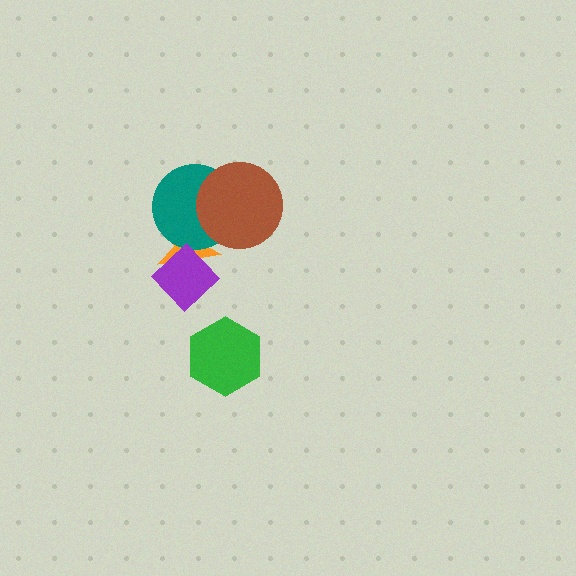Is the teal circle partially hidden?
Yes, it is partially covered by another shape.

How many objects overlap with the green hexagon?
0 objects overlap with the green hexagon.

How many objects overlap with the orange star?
3 objects overlap with the orange star.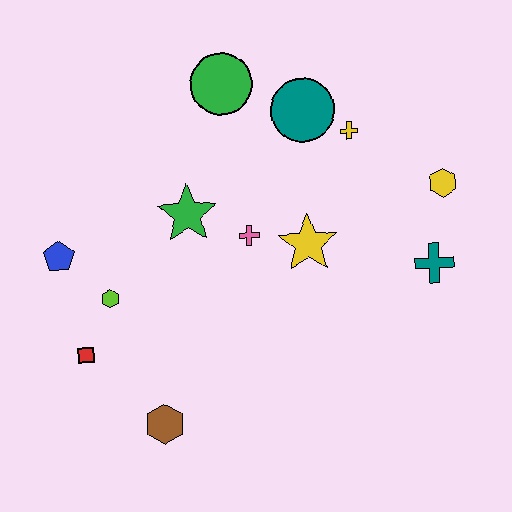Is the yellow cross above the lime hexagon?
Yes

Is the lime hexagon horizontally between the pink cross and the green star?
No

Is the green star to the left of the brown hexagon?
No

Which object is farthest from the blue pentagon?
The yellow hexagon is farthest from the blue pentagon.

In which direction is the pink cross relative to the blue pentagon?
The pink cross is to the right of the blue pentagon.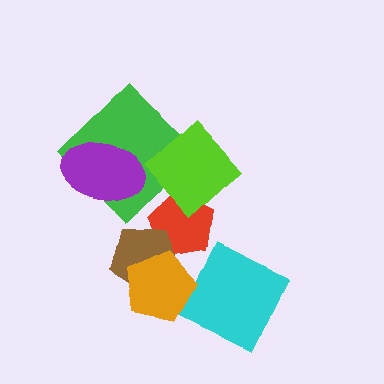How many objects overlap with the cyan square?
0 objects overlap with the cyan square.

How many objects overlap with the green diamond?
2 objects overlap with the green diamond.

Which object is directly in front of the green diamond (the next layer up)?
The purple ellipse is directly in front of the green diamond.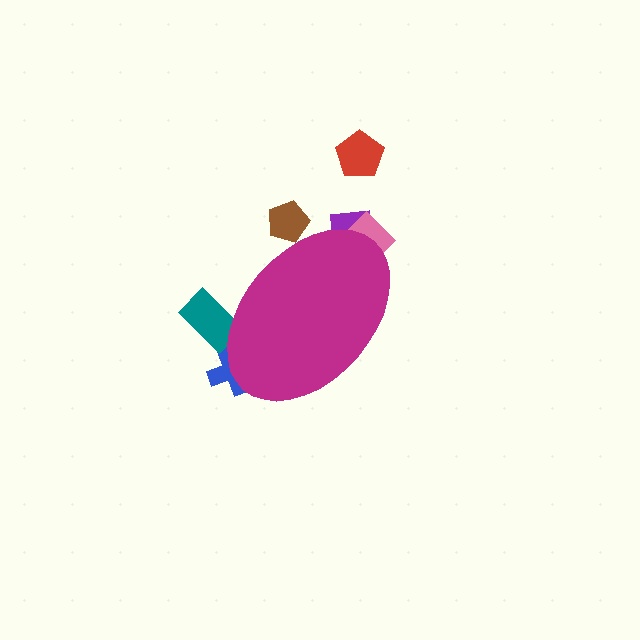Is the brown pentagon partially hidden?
Yes, the brown pentagon is partially hidden behind the magenta ellipse.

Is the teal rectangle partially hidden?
Yes, the teal rectangle is partially hidden behind the magenta ellipse.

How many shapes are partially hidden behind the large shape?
5 shapes are partially hidden.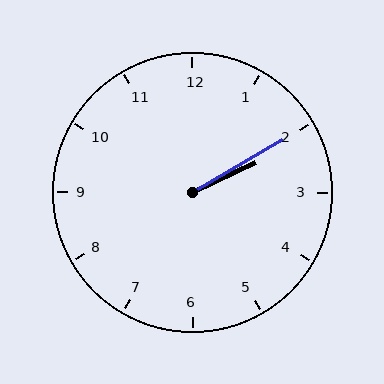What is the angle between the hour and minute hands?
Approximately 5 degrees.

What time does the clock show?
2:10.